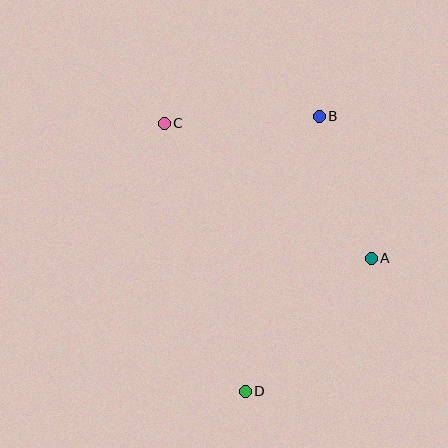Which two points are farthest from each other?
Points B and D are farthest from each other.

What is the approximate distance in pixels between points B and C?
The distance between B and C is approximately 155 pixels.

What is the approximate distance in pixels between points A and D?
The distance between A and D is approximately 183 pixels.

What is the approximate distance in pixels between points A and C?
The distance between A and C is approximately 247 pixels.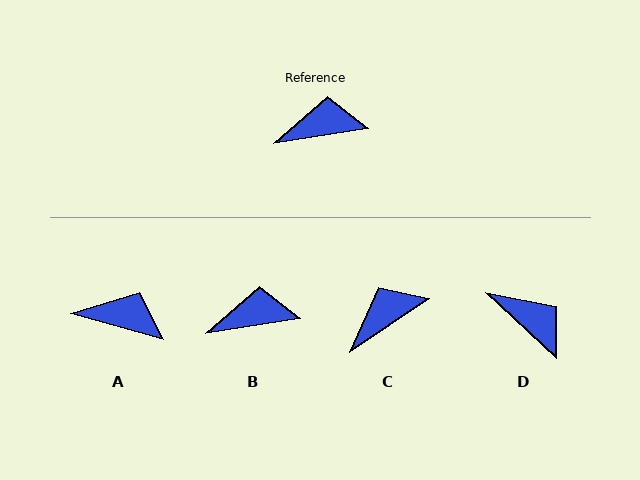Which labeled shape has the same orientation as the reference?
B.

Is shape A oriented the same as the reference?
No, it is off by about 25 degrees.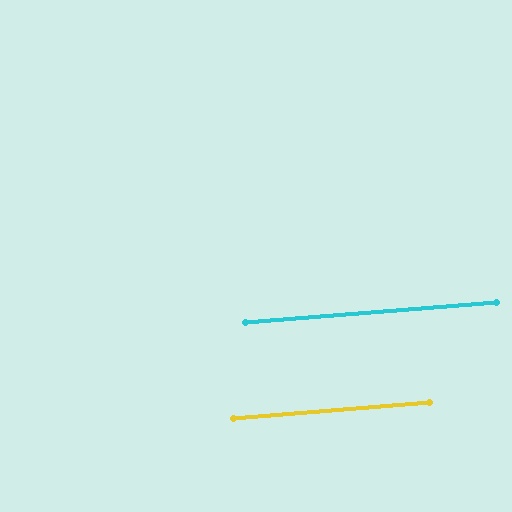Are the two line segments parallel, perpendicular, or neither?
Parallel — their directions differ by only 0.1°.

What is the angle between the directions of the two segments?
Approximately 0 degrees.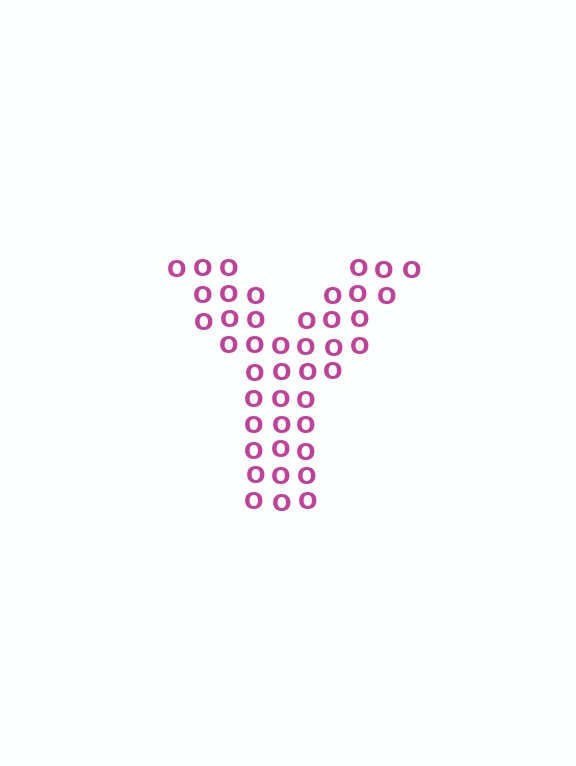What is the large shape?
The large shape is the letter Y.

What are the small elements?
The small elements are letter O's.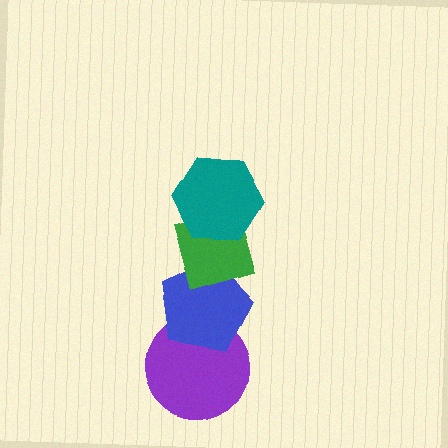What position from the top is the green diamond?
The green diamond is 2nd from the top.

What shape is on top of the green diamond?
The teal hexagon is on top of the green diamond.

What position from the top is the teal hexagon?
The teal hexagon is 1st from the top.